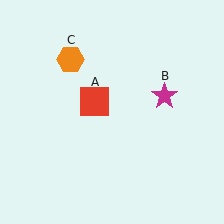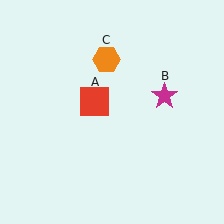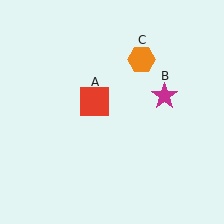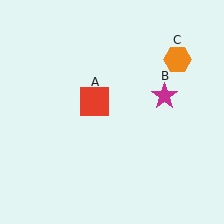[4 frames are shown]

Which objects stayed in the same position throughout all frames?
Red square (object A) and magenta star (object B) remained stationary.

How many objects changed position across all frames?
1 object changed position: orange hexagon (object C).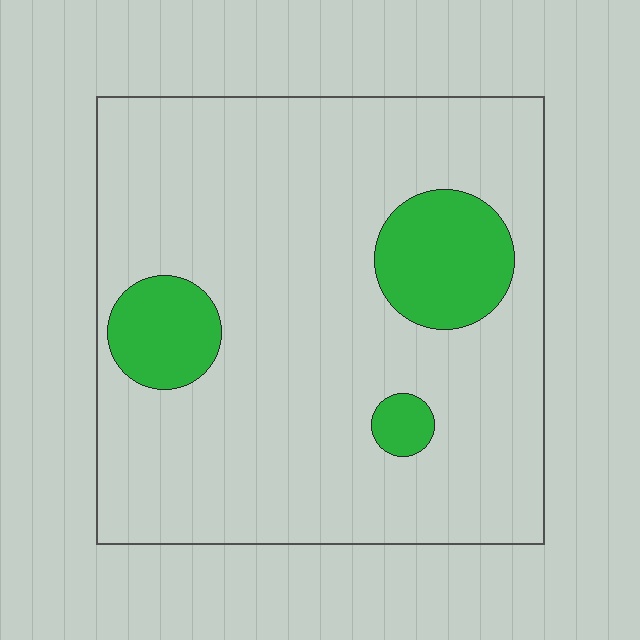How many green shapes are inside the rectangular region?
3.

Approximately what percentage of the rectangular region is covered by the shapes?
Approximately 15%.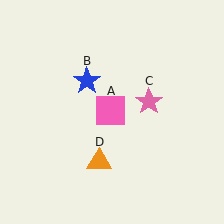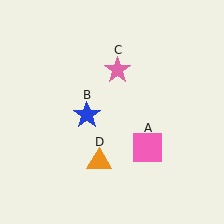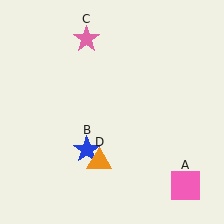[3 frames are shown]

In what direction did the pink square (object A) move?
The pink square (object A) moved down and to the right.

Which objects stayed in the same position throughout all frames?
Orange triangle (object D) remained stationary.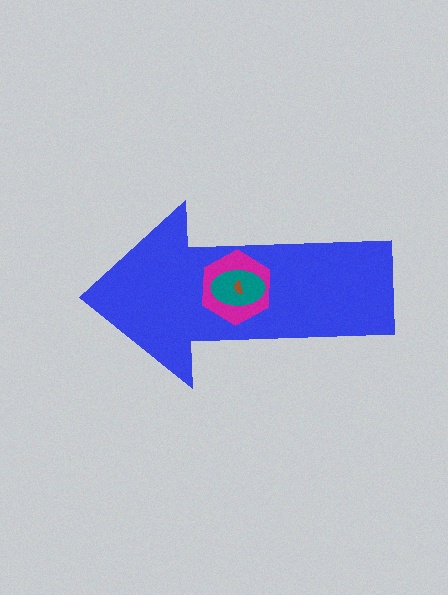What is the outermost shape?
The blue arrow.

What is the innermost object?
The brown semicircle.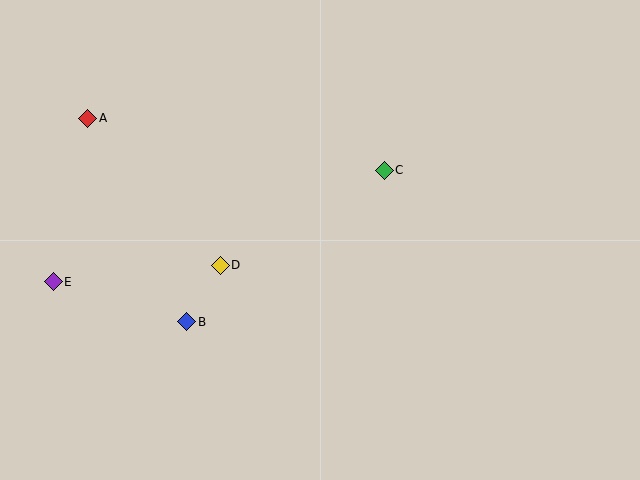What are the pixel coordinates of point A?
Point A is at (88, 118).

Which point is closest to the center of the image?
Point C at (384, 170) is closest to the center.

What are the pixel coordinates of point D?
Point D is at (220, 265).